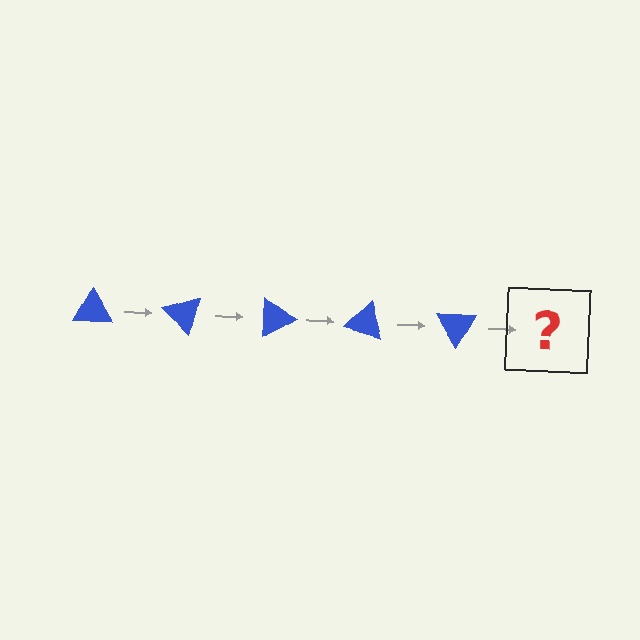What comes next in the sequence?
The next element should be a blue triangle rotated 225 degrees.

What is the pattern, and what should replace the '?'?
The pattern is that the triangle rotates 45 degrees each step. The '?' should be a blue triangle rotated 225 degrees.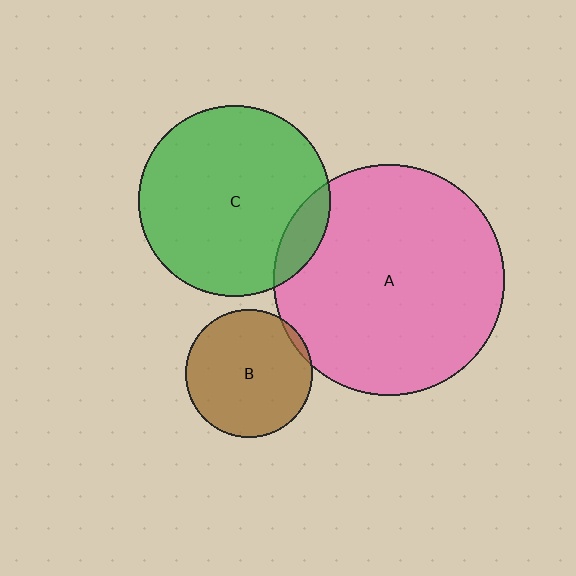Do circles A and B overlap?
Yes.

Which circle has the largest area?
Circle A (pink).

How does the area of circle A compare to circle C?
Approximately 1.5 times.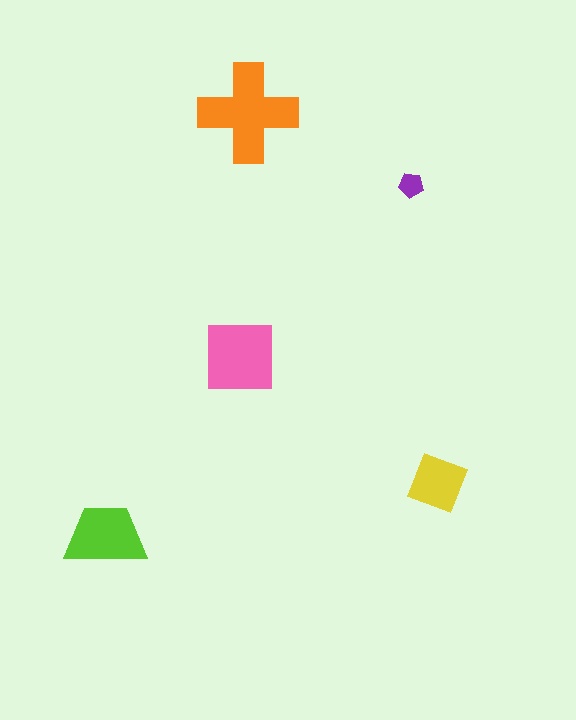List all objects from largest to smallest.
The orange cross, the pink square, the lime trapezoid, the yellow diamond, the purple pentagon.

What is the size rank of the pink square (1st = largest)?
2nd.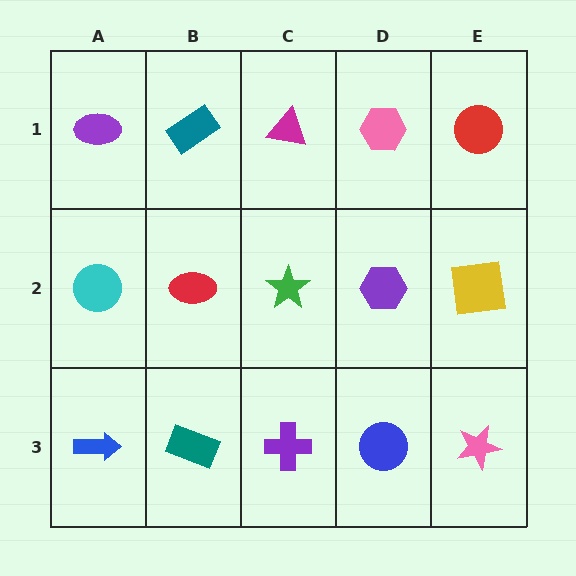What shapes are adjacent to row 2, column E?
A red circle (row 1, column E), a pink star (row 3, column E), a purple hexagon (row 2, column D).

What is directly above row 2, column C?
A magenta triangle.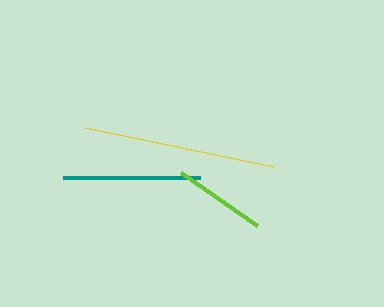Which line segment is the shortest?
The lime line is the shortest at approximately 93 pixels.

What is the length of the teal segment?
The teal segment is approximately 137 pixels long.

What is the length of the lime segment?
The lime segment is approximately 93 pixels long.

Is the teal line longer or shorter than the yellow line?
The yellow line is longer than the teal line.